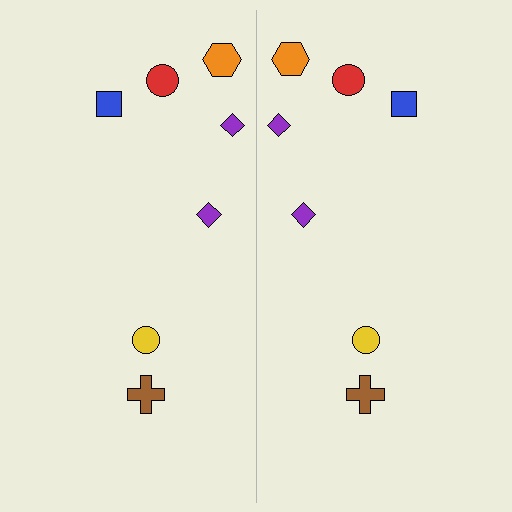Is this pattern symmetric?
Yes, this pattern has bilateral (reflection) symmetry.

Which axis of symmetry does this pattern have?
The pattern has a vertical axis of symmetry running through the center of the image.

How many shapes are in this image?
There are 14 shapes in this image.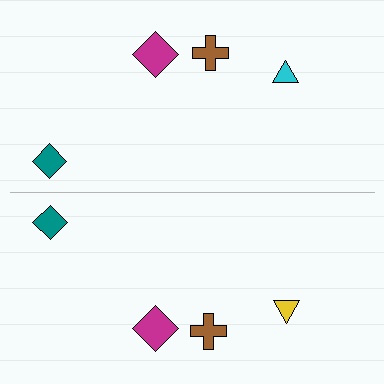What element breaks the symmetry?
The yellow triangle on the bottom side breaks the symmetry — its mirror counterpart is cyan.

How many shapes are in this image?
There are 8 shapes in this image.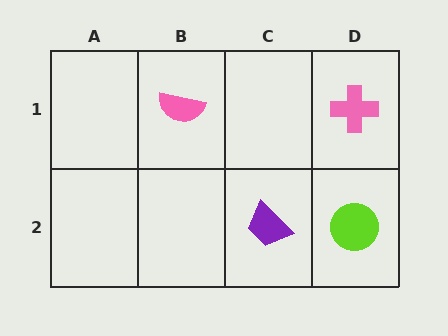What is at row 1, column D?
A pink cross.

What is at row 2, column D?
A lime circle.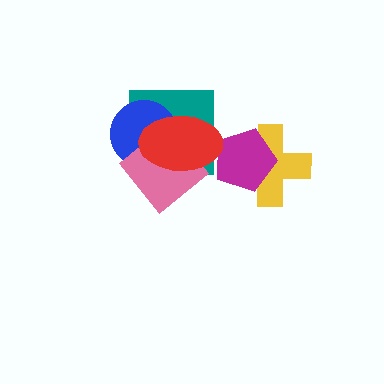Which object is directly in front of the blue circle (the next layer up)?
The pink diamond is directly in front of the blue circle.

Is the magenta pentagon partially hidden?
Yes, it is partially covered by another shape.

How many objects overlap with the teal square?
3 objects overlap with the teal square.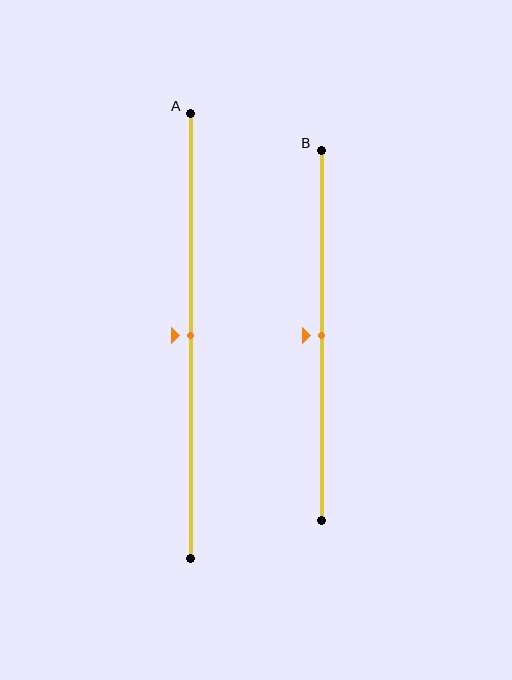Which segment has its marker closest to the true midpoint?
Segment A has its marker closest to the true midpoint.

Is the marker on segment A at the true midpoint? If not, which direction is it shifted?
Yes, the marker on segment A is at the true midpoint.